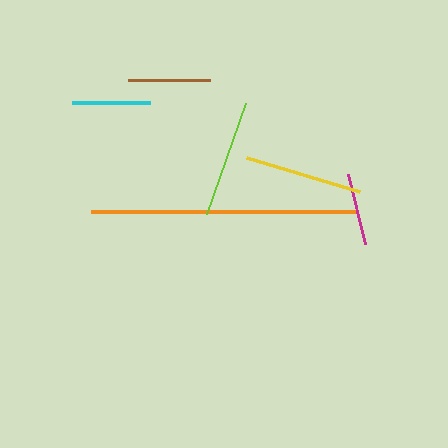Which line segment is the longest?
The orange line is the longest at approximately 264 pixels.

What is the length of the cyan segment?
The cyan segment is approximately 78 pixels long.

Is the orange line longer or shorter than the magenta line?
The orange line is longer than the magenta line.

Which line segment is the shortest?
The magenta line is the shortest at approximately 72 pixels.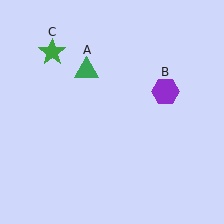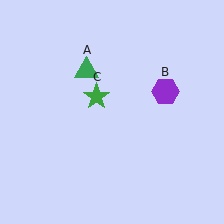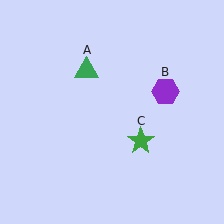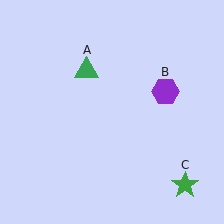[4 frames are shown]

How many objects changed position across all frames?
1 object changed position: green star (object C).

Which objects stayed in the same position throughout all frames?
Green triangle (object A) and purple hexagon (object B) remained stationary.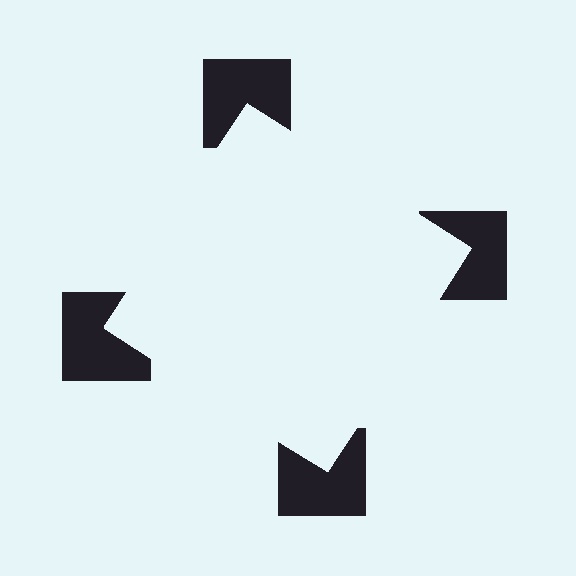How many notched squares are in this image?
There are 4 — one at each vertex of the illusory square.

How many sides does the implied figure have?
4 sides.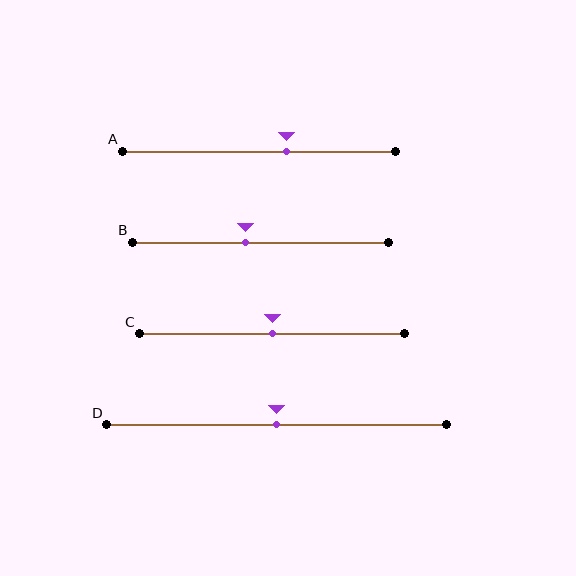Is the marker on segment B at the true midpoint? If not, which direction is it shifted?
No, the marker on segment B is shifted to the left by about 6% of the segment length.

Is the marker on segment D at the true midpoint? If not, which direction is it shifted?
Yes, the marker on segment D is at the true midpoint.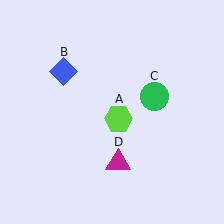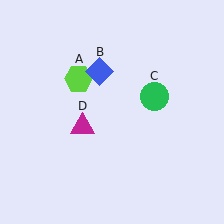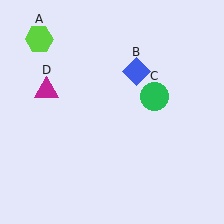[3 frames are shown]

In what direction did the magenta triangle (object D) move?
The magenta triangle (object D) moved up and to the left.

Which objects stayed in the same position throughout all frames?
Green circle (object C) remained stationary.